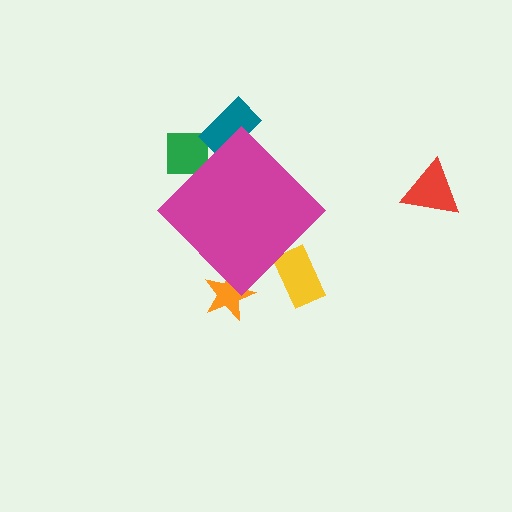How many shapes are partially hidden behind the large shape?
4 shapes are partially hidden.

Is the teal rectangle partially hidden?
Yes, the teal rectangle is partially hidden behind the magenta diamond.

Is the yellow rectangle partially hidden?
Yes, the yellow rectangle is partially hidden behind the magenta diamond.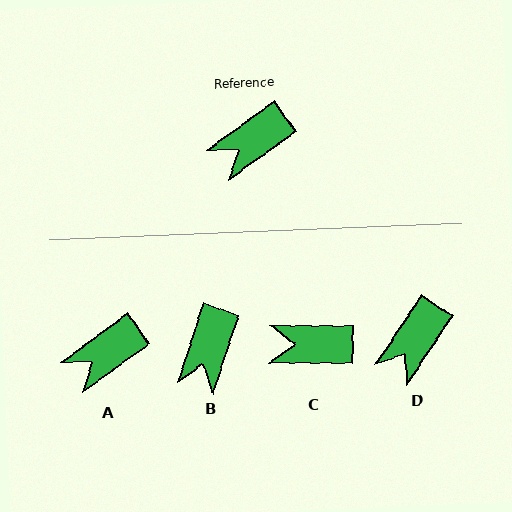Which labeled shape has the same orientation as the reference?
A.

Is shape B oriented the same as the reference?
No, it is off by about 36 degrees.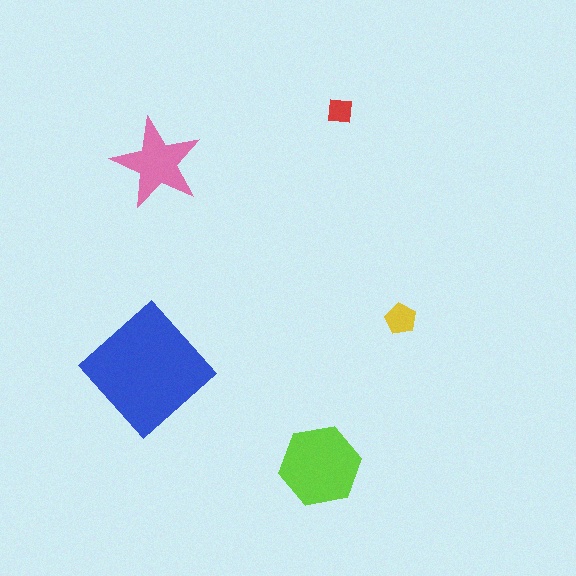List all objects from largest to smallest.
The blue diamond, the lime hexagon, the pink star, the yellow pentagon, the red square.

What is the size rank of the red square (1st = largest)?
5th.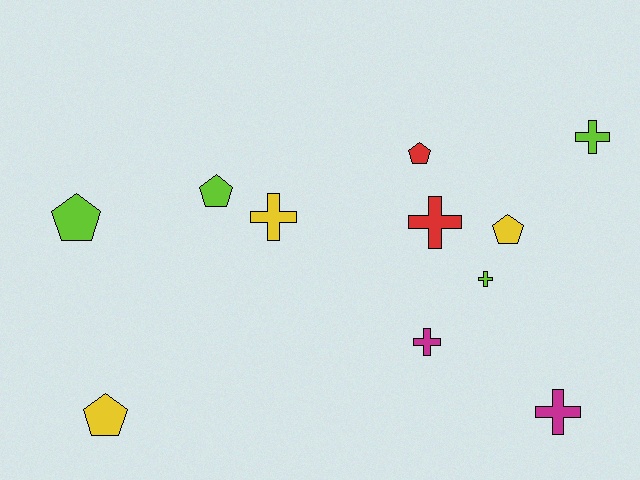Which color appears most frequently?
Lime, with 4 objects.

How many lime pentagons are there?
There are 2 lime pentagons.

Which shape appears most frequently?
Cross, with 6 objects.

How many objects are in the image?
There are 11 objects.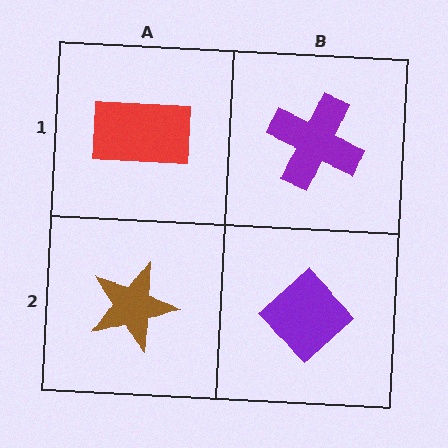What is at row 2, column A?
A brown star.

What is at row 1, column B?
A purple cross.